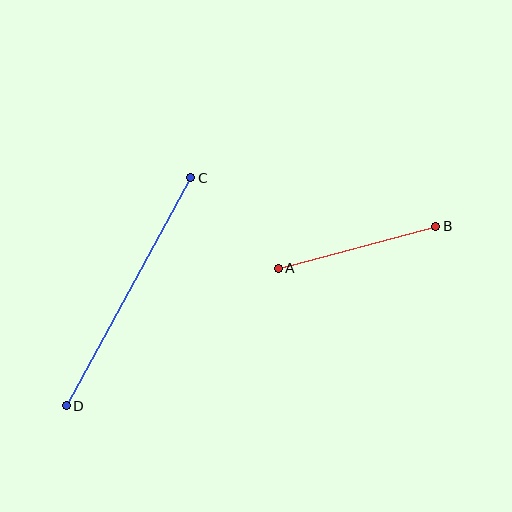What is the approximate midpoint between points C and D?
The midpoint is at approximately (129, 292) pixels.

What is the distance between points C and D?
The distance is approximately 260 pixels.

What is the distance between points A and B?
The distance is approximately 163 pixels.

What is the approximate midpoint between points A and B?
The midpoint is at approximately (357, 247) pixels.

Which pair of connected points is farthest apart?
Points C and D are farthest apart.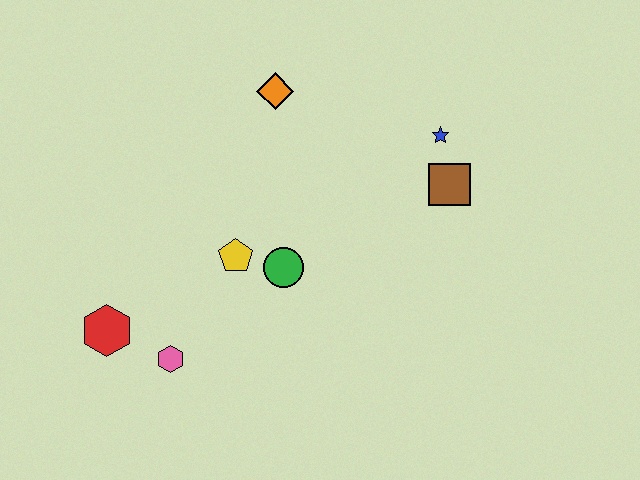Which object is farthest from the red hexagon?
The blue star is farthest from the red hexagon.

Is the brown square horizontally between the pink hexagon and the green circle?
No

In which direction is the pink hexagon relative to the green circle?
The pink hexagon is to the left of the green circle.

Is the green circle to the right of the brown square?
No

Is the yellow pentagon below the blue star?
Yes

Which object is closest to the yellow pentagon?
The green circle is closest to the yellow pentagon.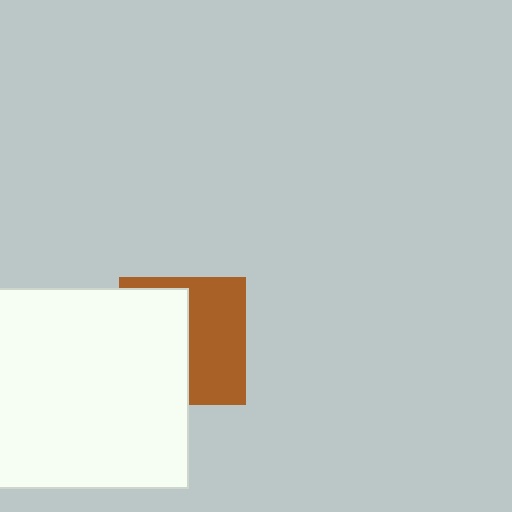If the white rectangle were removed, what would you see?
You would see the complete brown square.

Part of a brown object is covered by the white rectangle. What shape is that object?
It is a square.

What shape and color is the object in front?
The object in front is a white rectangle.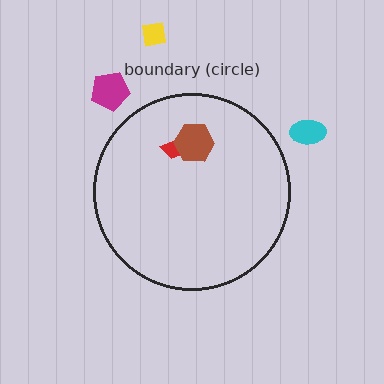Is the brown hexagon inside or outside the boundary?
Inside.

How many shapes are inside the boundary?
2 inside, 3 outside.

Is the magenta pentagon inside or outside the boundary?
Outside.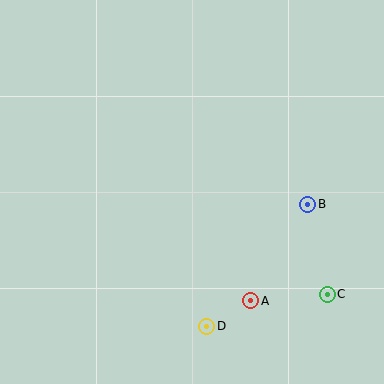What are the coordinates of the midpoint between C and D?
The midpoint between C and D is at (267, 310).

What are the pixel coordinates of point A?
Point A is at (251, 301).